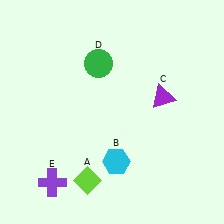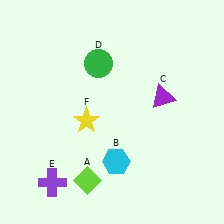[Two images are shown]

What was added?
A yellow star (F) was added in Image 2.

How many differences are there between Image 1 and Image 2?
There is 1 difference between the two images.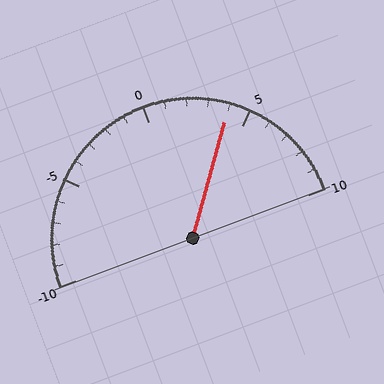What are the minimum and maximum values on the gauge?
The gauge ranges from -10 to 10.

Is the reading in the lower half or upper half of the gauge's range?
The reading is in the upper half of the range (-10 to 10).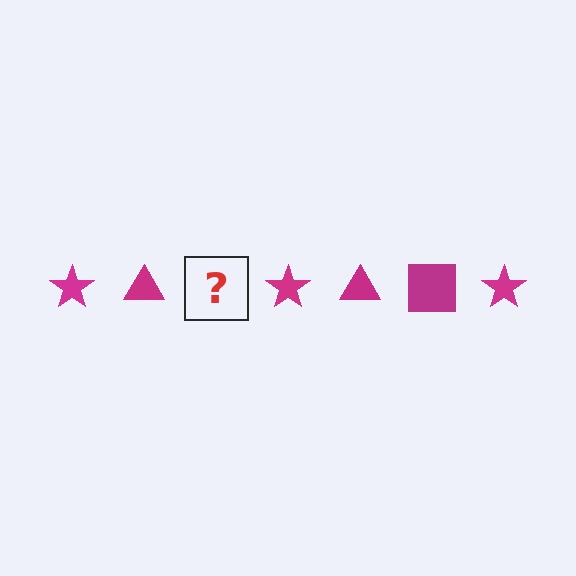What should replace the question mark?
The question mark should be replaced with a magenta square.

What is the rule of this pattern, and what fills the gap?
The rule is that the pattern cycles through star, triangle, square shapes in magenta. The gap should be filled with a magenta square.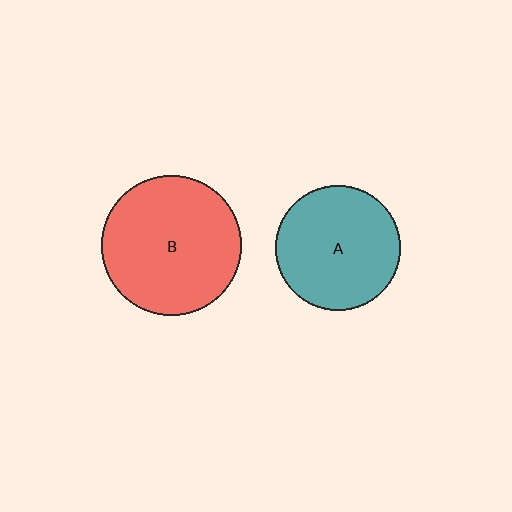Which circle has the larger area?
Circle B (red).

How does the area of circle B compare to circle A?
Approximately 1.3 times.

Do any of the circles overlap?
No, none of the circles overlap.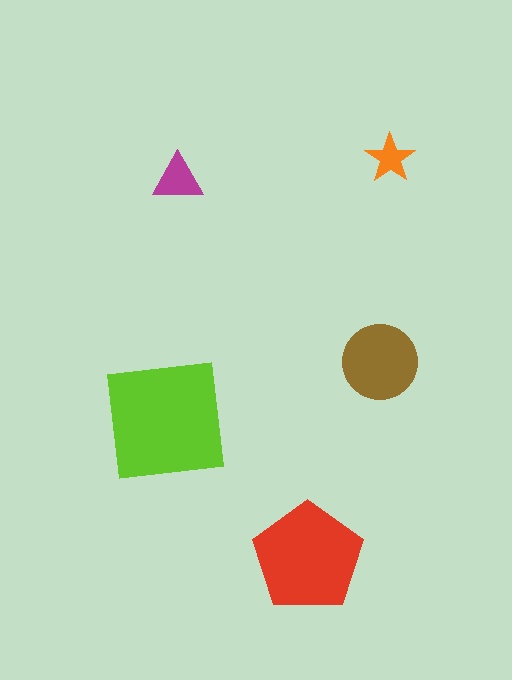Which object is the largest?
The lime square.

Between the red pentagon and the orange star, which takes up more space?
The red pentagon.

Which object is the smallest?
The orange star.